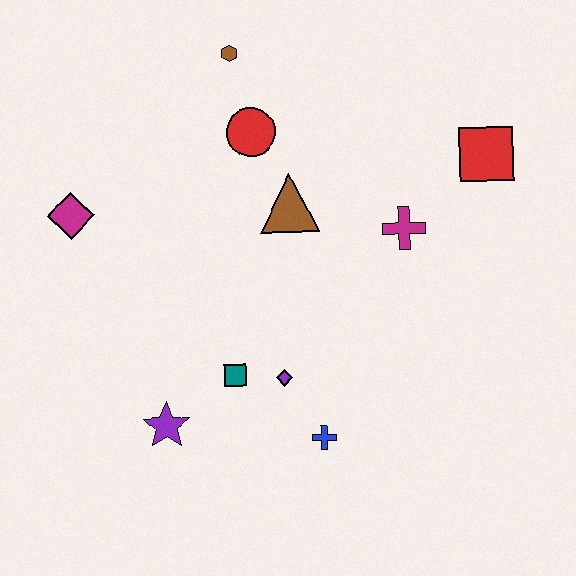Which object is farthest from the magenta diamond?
The red square is farthest from the magenta diamond.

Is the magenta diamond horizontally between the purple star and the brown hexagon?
No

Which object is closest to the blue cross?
The purple diamond is closest to the blue cross.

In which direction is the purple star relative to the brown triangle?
The purple star is below the brown triangle.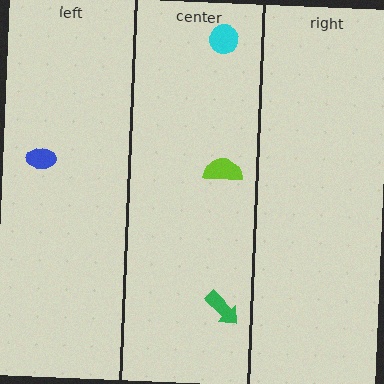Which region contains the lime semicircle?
The center region.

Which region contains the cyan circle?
The center region.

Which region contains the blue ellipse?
The left region.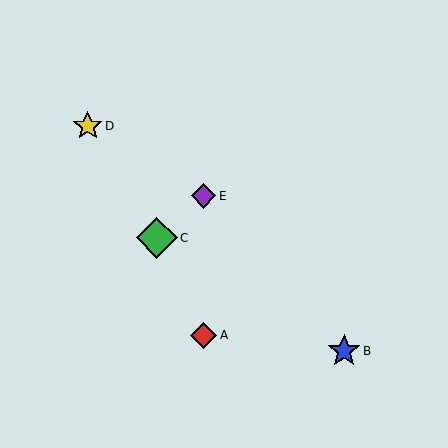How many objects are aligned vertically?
2 objects (A, E) are aligned vertically.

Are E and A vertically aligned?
Yes, both are at x≈204.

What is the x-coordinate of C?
Object C is at x≈157.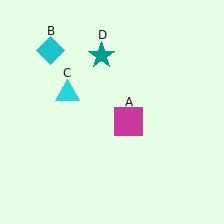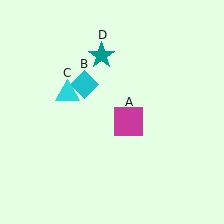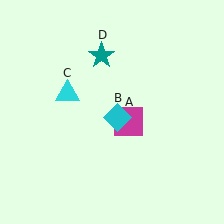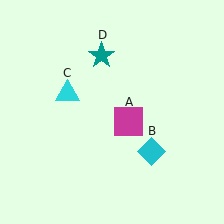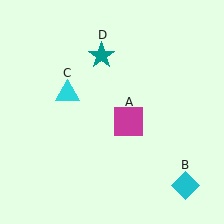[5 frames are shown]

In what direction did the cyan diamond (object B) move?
The cyan diamond (object B) moved down and to the right.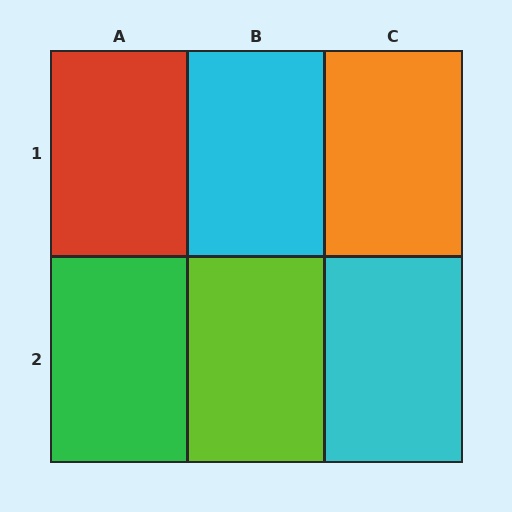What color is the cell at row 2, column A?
Green.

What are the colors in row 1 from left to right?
Red, cyan, orange.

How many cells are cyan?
2 cells are cyan.